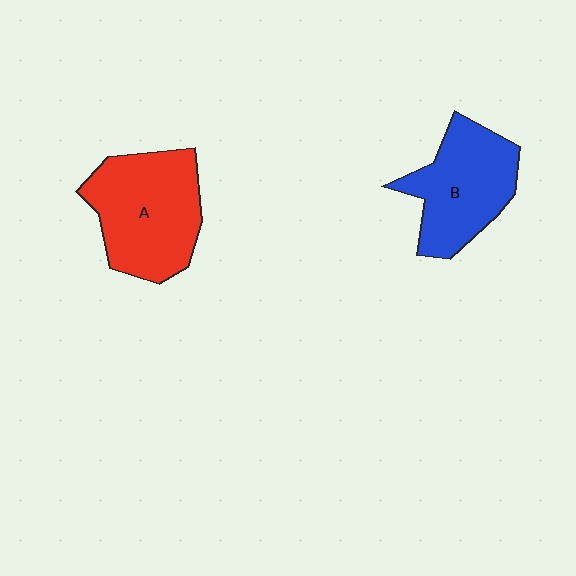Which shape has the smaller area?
Shape B (blue).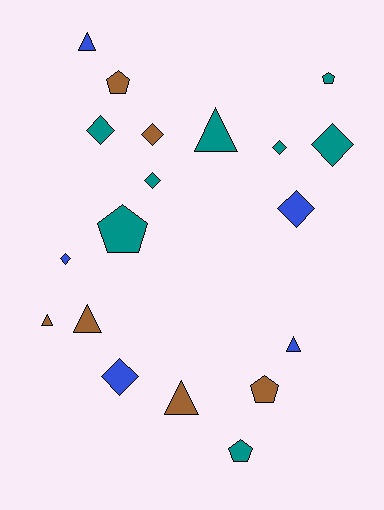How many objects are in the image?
There are 19 objects.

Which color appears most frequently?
Teal, with 8 objects.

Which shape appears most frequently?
Diamond, with 8 objects.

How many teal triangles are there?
There is 1 teal triangle.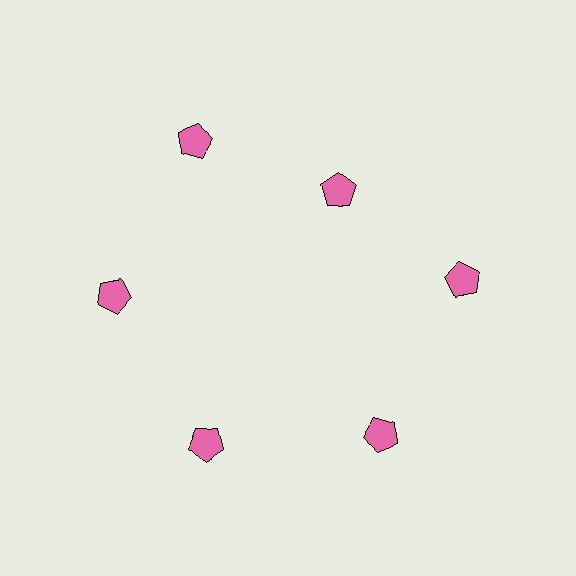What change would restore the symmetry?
The symmetry would be restored by moving it outward, back onto the ring so that all 6 pentagons sit at equal angles and equal distance from the center.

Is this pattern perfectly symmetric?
No. The 6 pink pentagons are arranged in a ring, but one element near the 1 o'clock position is pulled inward toward the center, breaking the 6-fold rotational symmetry.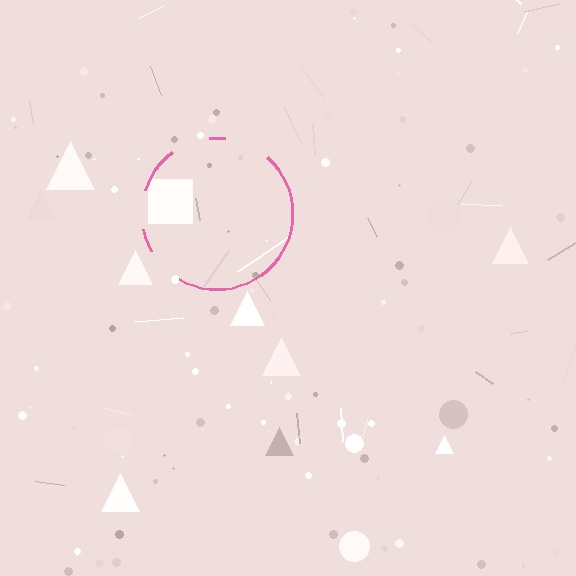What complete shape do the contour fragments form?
The contour fragments form a circle.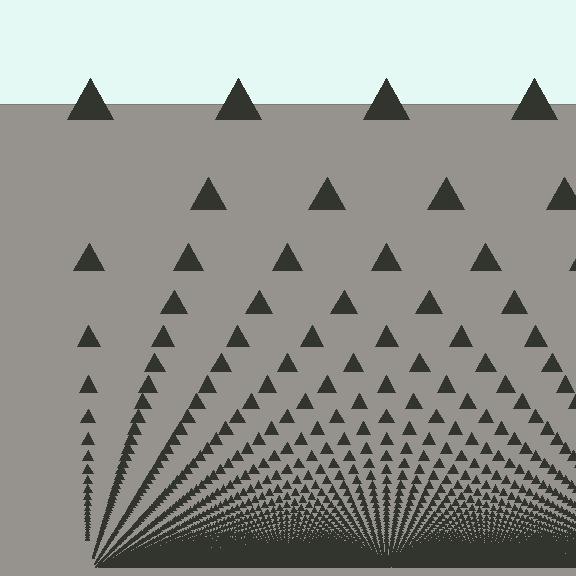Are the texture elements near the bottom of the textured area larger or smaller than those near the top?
Smaller. The gradient is inverted — elements near the bottom are smaller and denser.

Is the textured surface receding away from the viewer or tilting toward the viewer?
The surface appears to tilt toward the viewer. Texture elements get larger and sparser toward the top.